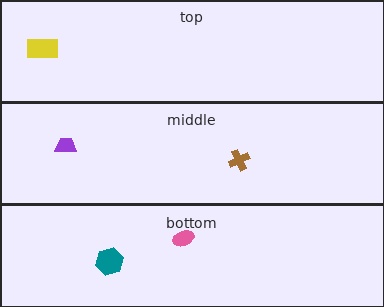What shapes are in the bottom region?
The pink ellipse, the teal hexagon.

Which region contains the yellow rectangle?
The top region.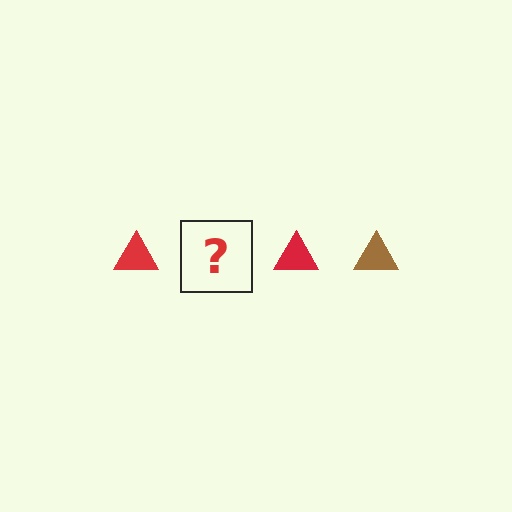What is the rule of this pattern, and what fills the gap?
The rule is that the pattern cycles through red, brown triangles. The gap should be filled with a brown triangle.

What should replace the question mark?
The question mark should be replaced with a brown triangle.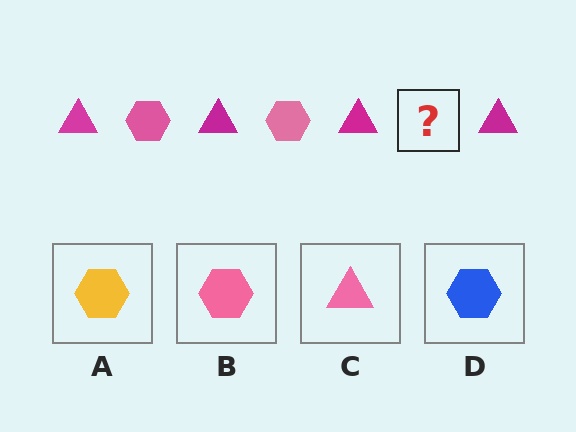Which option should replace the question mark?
Option B.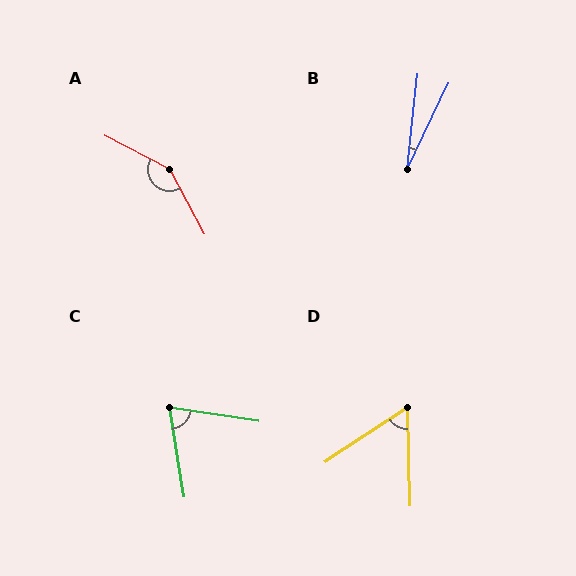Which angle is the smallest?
B, at approximately 19 degrees.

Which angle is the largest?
A, at approximately 146 degrees.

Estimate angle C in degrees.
Approximately 72 degrees.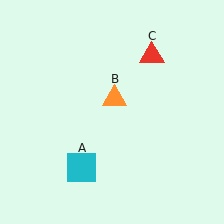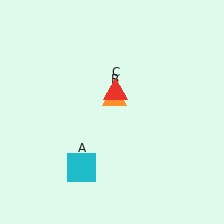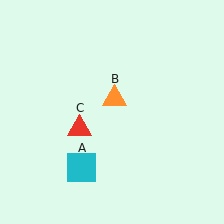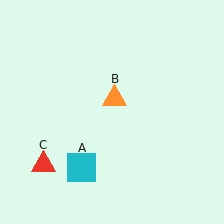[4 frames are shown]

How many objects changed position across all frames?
1 object changed position: red triangle (object C).